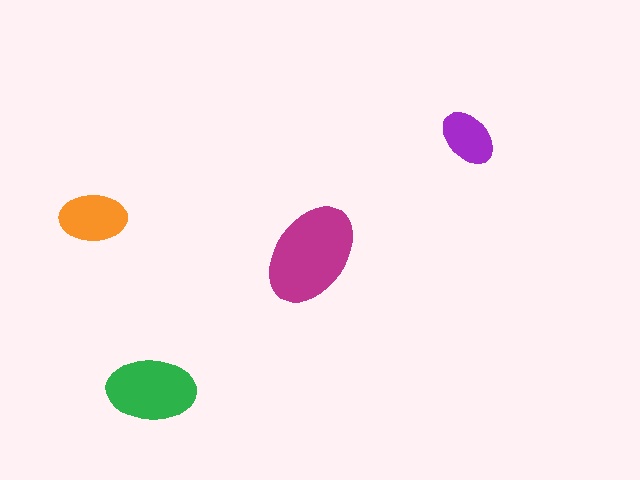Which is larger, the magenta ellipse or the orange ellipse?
The magenta one.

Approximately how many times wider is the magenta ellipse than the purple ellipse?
About 2 times wider.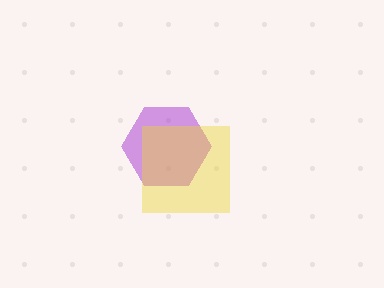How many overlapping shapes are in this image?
There are 2 overlapping shapes in the image.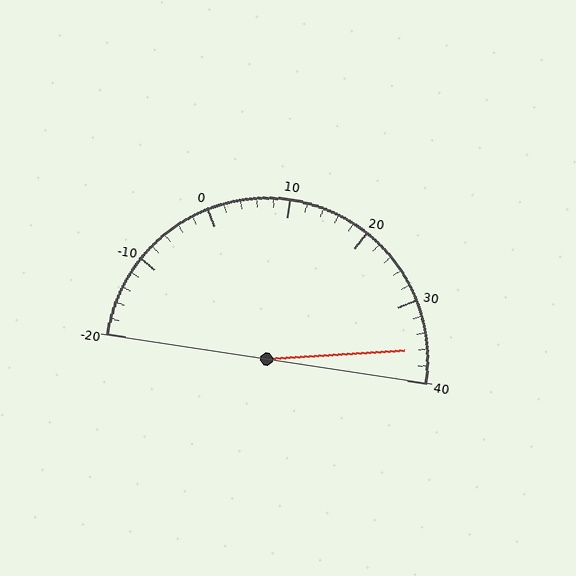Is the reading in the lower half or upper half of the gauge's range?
The reading is in the upper half of the range (-20 to 40).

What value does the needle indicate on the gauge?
The needle indicates approximately 36.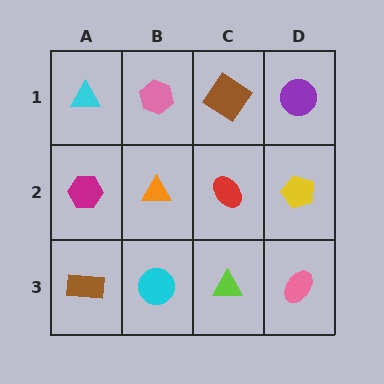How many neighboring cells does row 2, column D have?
3.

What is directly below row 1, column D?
A yellow pentagon.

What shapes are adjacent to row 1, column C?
A red ellipse (row 2, column C), a pink hexagon (row 1, column B), a purple circle (row 1, column D).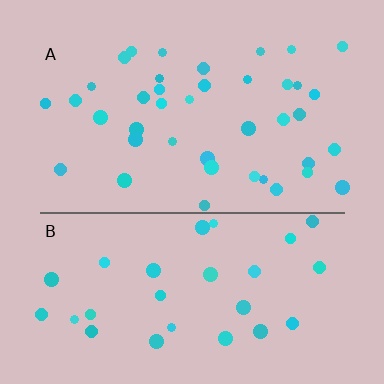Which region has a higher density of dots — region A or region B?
A (the top).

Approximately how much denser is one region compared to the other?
Approximately 1.4× — region A over region B.